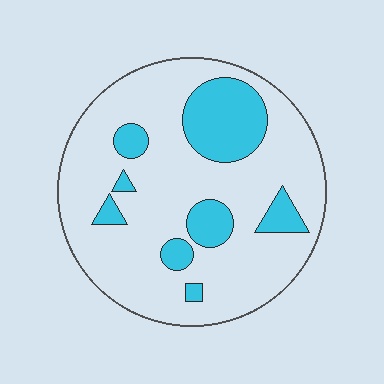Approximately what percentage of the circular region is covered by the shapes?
Approximately 20%.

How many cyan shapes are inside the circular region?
8.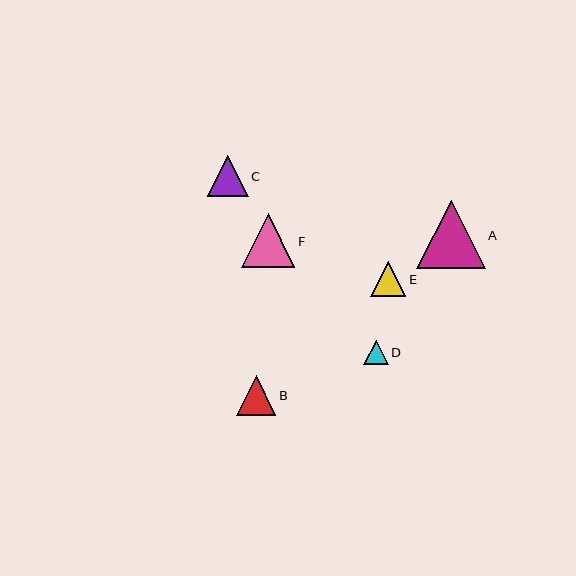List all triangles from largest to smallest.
From largest to smallest: A, F, C, B, E, D.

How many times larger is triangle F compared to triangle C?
Triangle F is approximately 1.3 times the size of triangle C.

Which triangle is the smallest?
Triangle D is the smallest with a size of approximately 24 pixels.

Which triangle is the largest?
Triangle A is the largest with a size of approximately 68 pixels.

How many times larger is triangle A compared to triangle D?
Triangle A is approximately 2.8 times the size of triangle D.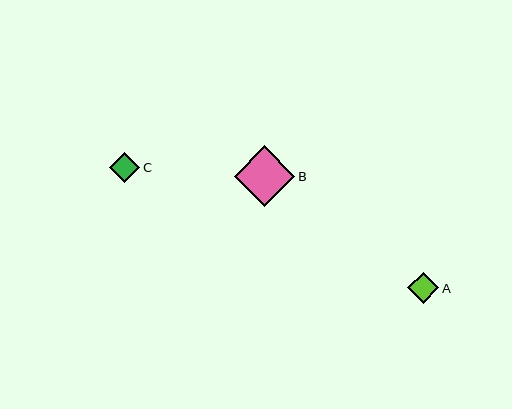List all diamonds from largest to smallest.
From largest to smallest: B, A, C.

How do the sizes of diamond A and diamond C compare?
Diamond A and diamond C are approximately the same size.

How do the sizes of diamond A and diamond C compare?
Diamond A and diamond C are approximately the same size.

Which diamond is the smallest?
Diamond C is the smallest with a size of approximately 30 pixels.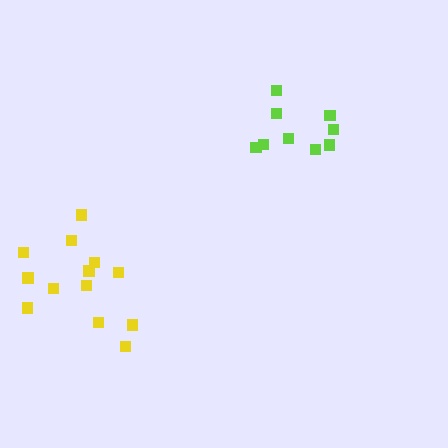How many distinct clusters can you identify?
There are 2 distinct clusters.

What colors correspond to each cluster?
The clusters are colored: yellow, lime.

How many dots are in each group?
Group 1: 13 dots, Group 2: 9 dots (22 total).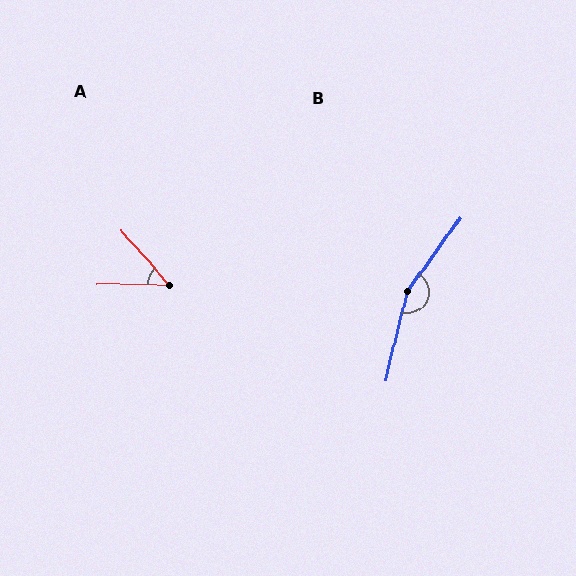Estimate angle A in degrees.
Approximately 48 degrees.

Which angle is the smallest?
A, at approximately 48 degrees.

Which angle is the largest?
B, at approximately 158 degrees.